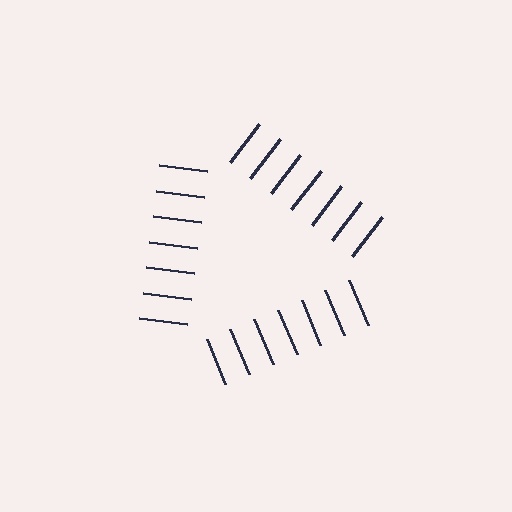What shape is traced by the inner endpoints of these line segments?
An illusory triangle — the line segments terminate on its edges but no continuous stroke is drawn.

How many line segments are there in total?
21 — 7 along each of the 3 edges.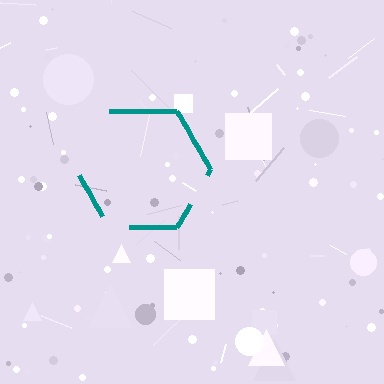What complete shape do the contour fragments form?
The contour fragments form a hexagon.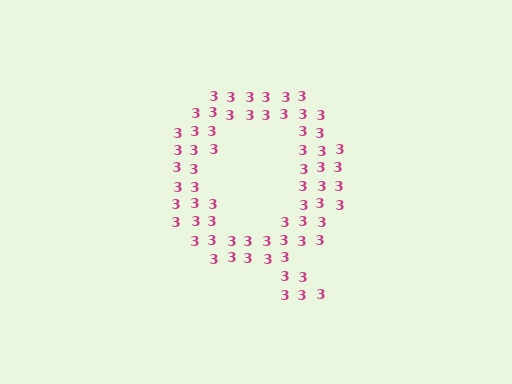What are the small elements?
The small elements are digit 3's.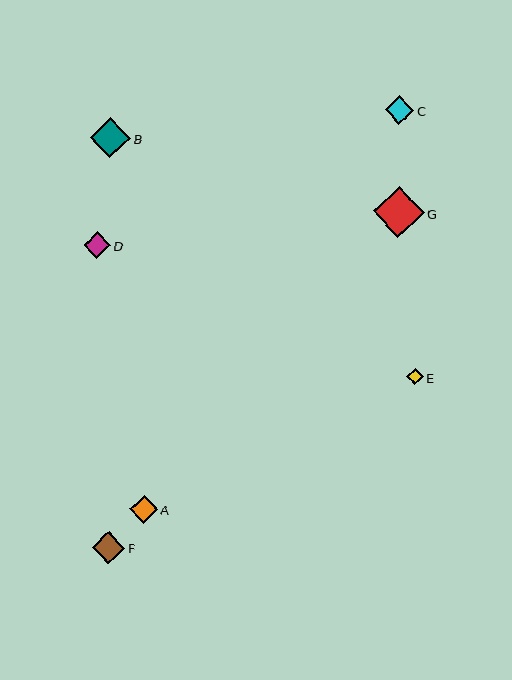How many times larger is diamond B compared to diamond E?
Diamond B is approximately 2.4 times the size of diamond E.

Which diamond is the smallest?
Diamond E is the smallest with a size of approximately 16 pixels.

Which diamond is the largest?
Diamond G is the largest with a size of approximately 51 pixels.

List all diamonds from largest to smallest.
From largest to smallest: G, B, F, C, A, D, E.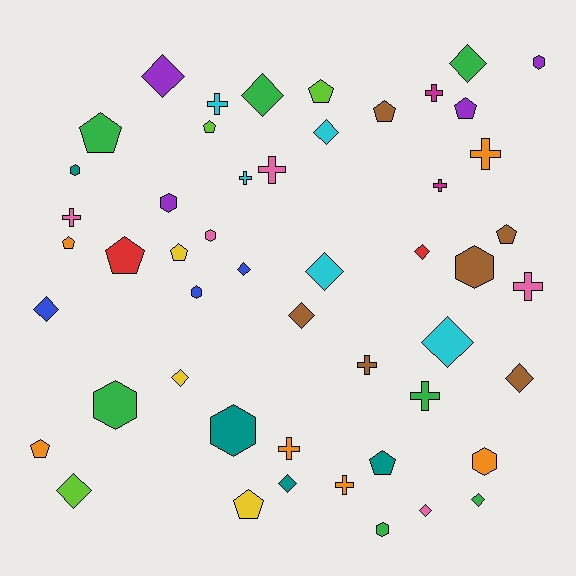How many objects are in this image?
There are 50 objects.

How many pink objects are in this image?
There are 5 pink objects.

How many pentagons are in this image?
There are 12 pentagons.